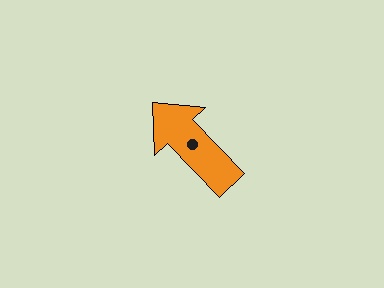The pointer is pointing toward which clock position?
Roughly 11 o'clock.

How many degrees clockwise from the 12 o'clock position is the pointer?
Approximately 316 degrees.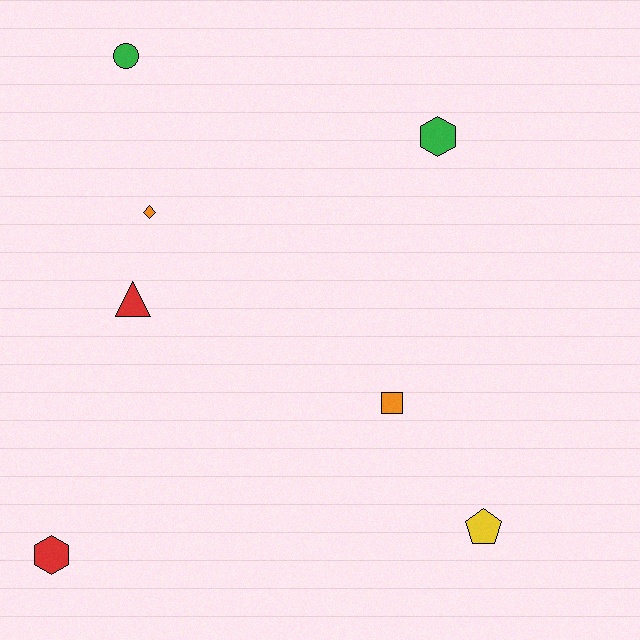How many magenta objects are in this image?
There are no magenta objects.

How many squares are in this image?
There is 1 square.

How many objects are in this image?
There are 7 objects.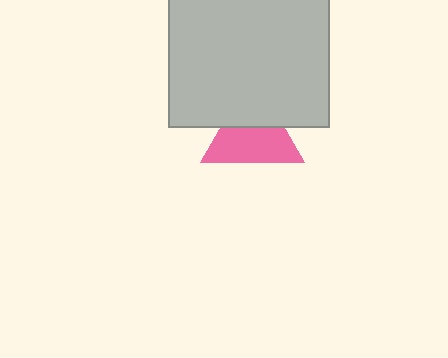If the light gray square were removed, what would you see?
You would see the complete pink triangle.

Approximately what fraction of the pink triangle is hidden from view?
Roughly 37% of the pink triangle is hidden behind the light gray square.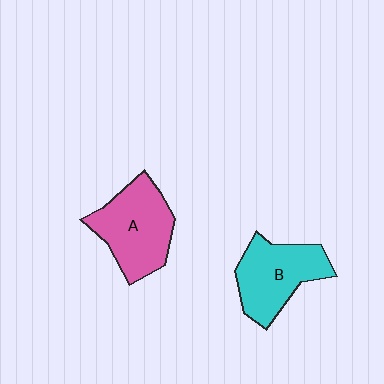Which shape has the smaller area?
Shape B (cyan).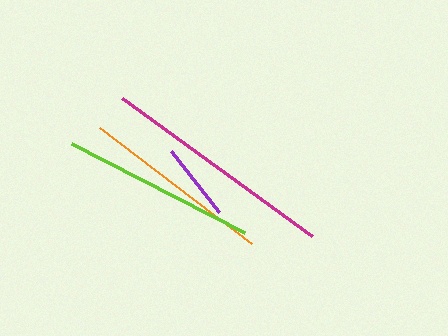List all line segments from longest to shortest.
From longest to shortest: magenta, lime, orange, purple.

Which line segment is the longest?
The magenta line is the longest at approximately 235 pixels.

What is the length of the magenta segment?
The magenta segment is approximately 235 pixels long.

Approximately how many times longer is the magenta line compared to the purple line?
The magenta line is approximately 3.1 times the length of the purple line.